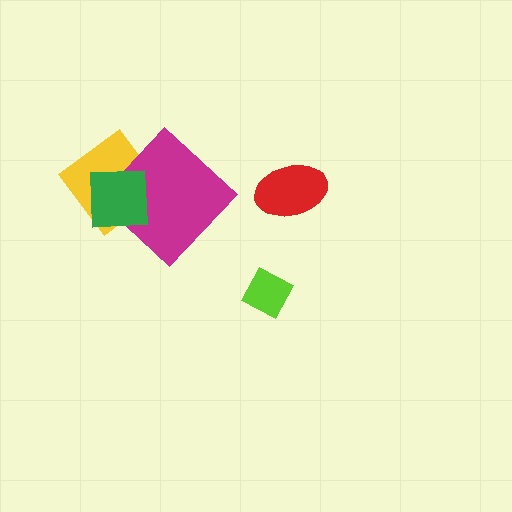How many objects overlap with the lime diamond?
0 objects overlap with the lime diamond.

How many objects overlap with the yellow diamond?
2 objects overlap with the yellow diamond.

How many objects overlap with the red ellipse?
0 objects overlap with the red ellipse.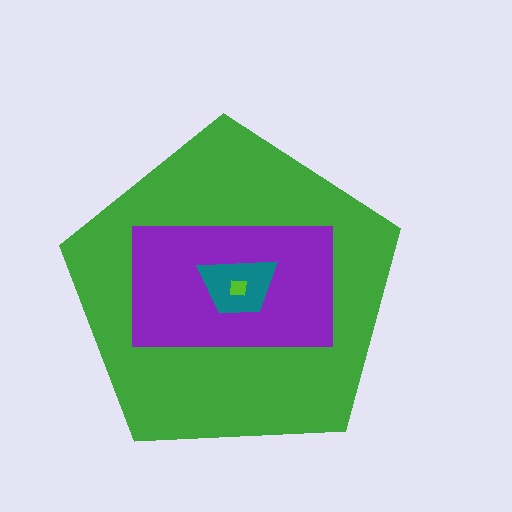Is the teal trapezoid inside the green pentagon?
Yes.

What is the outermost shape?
The green pentagon.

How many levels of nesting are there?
4.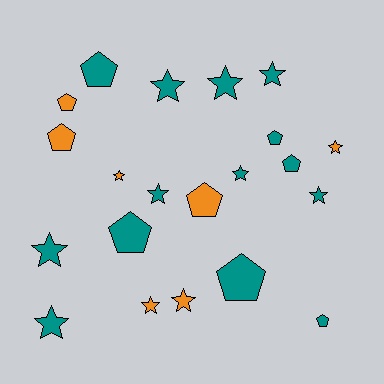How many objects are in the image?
There are 21 objects.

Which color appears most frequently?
Teal, with 14 objects.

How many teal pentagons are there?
There are 6 teal pentagons.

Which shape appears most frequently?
Star, with 12 objects.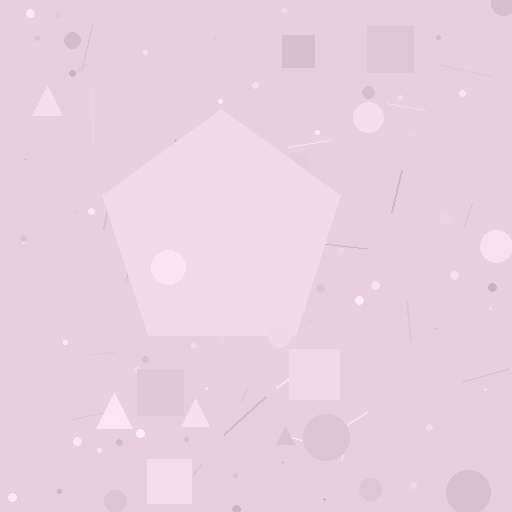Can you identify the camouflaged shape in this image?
The camouflaged shape is a pentagon.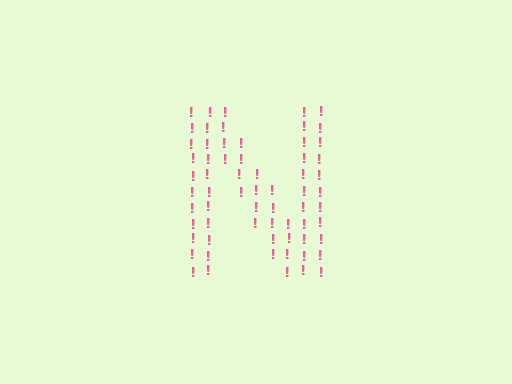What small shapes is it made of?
It is made of small exclamation marks.